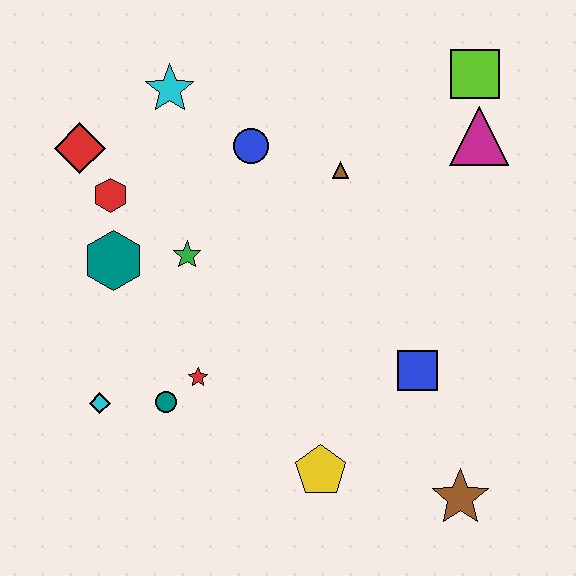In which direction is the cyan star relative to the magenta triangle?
The cyan star is to the left of the magenta triangle.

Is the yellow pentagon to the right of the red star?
Yes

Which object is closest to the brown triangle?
The blue circle is closest to the brown triangle.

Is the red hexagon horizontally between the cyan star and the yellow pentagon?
No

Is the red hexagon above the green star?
Yes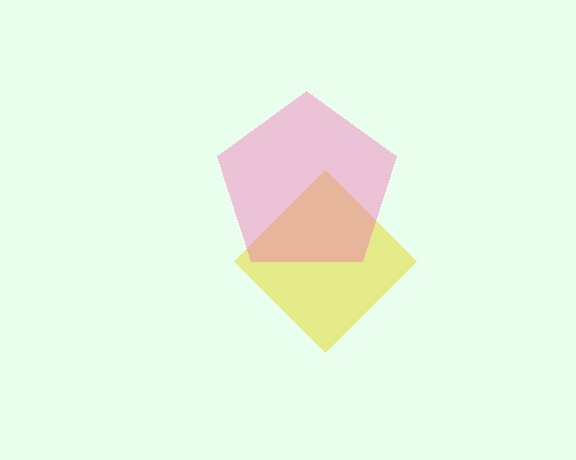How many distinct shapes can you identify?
There are 2 distinct shapes: a yellow diamond, a pink pentagon.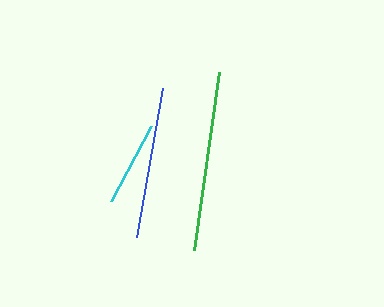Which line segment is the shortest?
The cyan line is the shortest at approximately 84 pixels.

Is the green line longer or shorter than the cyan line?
The green line is longer than the cyan line.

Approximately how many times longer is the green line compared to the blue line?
The green line is approximately 1.2 times the length of the blue line.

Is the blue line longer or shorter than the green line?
The green line is longer than the blue line.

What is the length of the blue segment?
The blue segment is approximately 151 pixels long.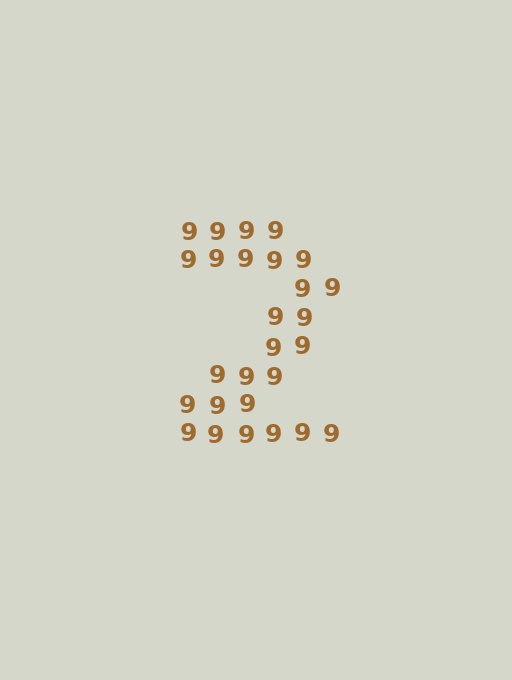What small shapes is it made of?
It is made of small digit 9's.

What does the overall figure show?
The overall figure shows the digit 2.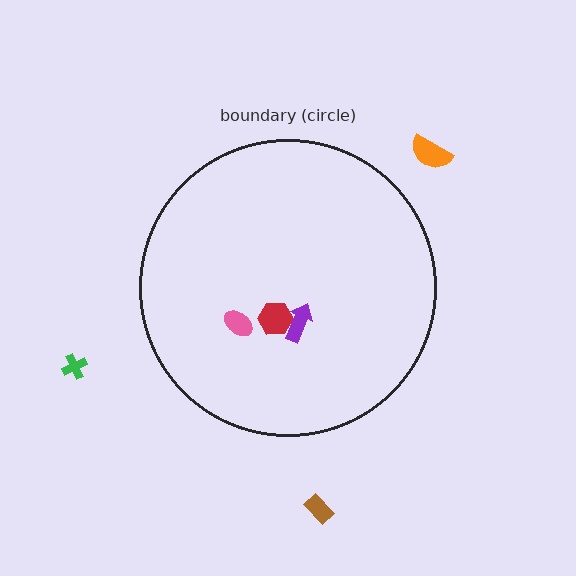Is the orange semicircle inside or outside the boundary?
Outside.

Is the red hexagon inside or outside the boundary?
Inside.